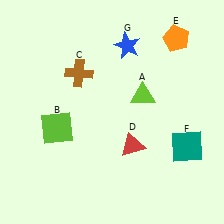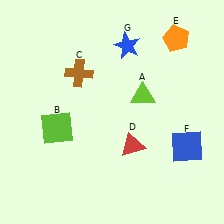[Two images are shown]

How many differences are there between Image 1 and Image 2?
There is 1 difference between the two images.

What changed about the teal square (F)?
In Image 1, F is teal. In Image 2, it changed to blue.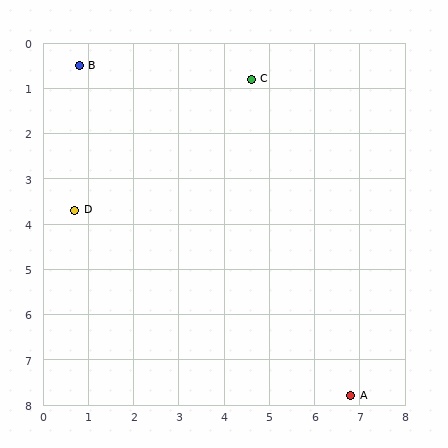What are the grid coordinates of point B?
Point B is at approximately (0.8, 0.5).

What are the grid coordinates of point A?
Point A is at approximately (6.8, 7.8).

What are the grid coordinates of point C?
Point C is at approximately (4.6, 0.8).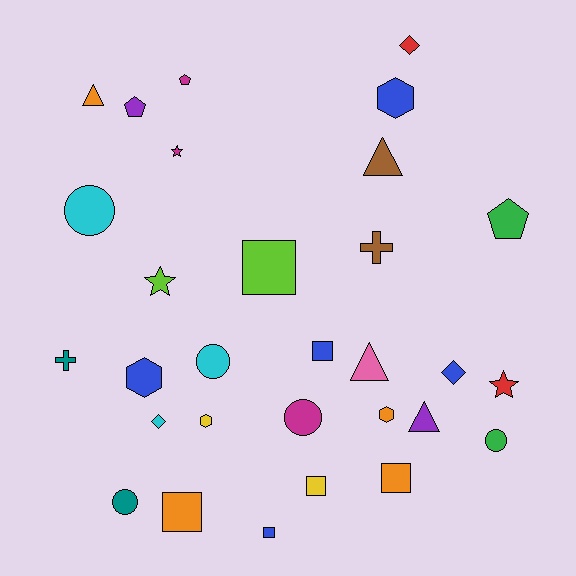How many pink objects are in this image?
There is 1 pink object.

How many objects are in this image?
There are 30 objects.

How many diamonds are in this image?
There are 3 diamonds.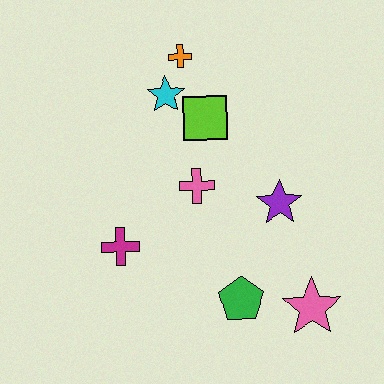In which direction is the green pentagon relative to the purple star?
The green pentagon is below the purple star.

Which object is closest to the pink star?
The green pentagon is closest to the pink star.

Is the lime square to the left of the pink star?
Yes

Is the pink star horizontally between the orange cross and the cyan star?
No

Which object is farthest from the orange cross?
The pink star is farthest from the orange cross.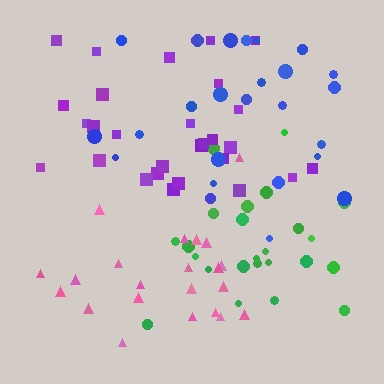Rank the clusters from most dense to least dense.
purple, green, pink, blue.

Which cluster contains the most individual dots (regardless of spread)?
Purple (28).